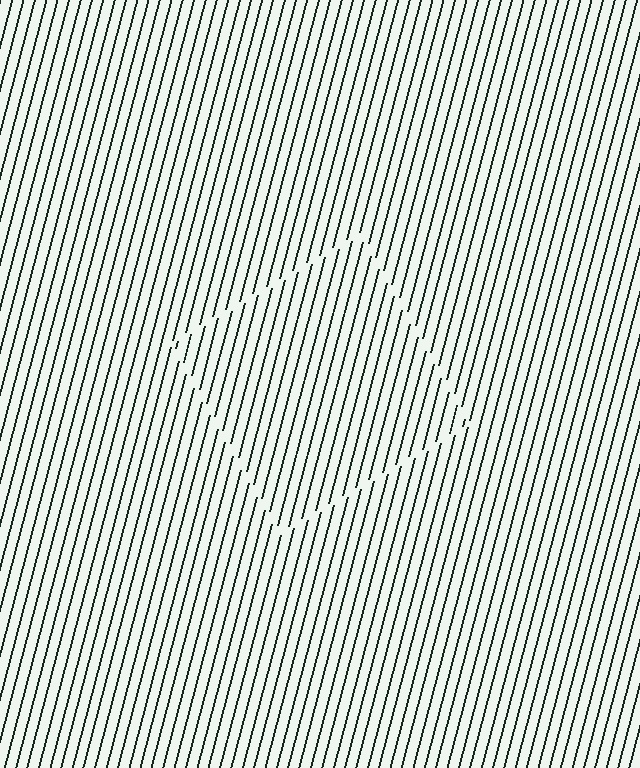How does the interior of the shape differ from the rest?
The interior of the shape contains the same grating, shifted by half a period — the contour is defined by the phase discontinuity where line-ends from the inner and outer gratings abut.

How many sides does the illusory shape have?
4 sides — the line-ends trace a square.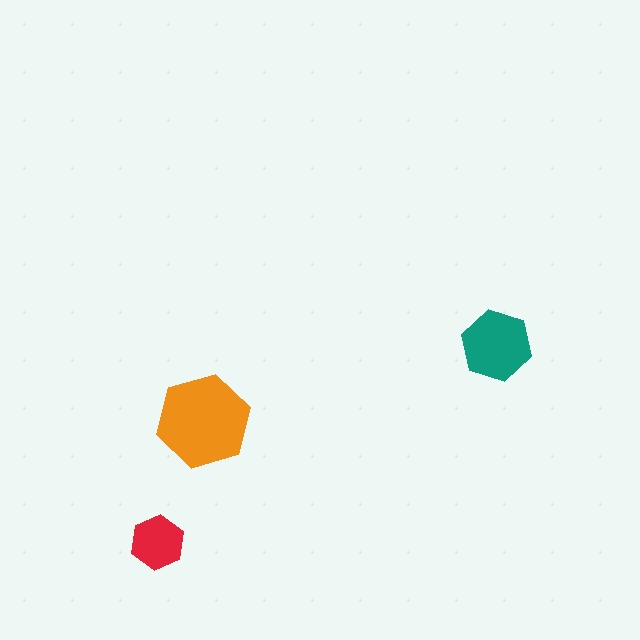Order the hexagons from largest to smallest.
the orange one, the teal one, the red one.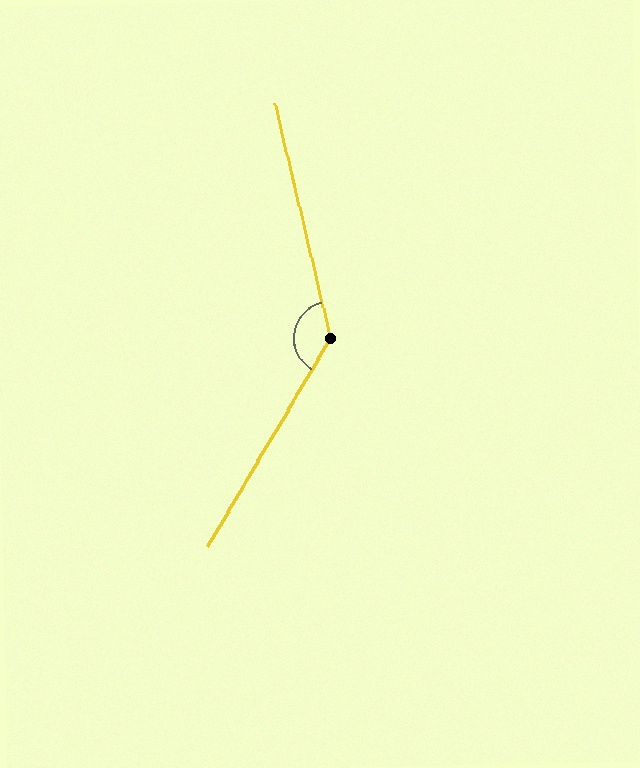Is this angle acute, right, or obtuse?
It is obtuse.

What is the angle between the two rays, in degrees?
Approximately 136 degrees.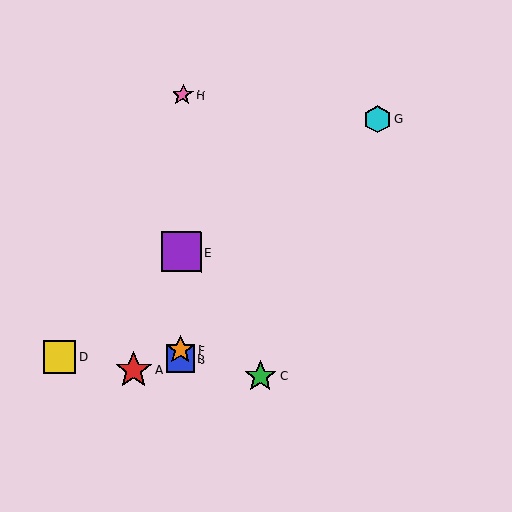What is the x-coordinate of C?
Object C is at x≈260.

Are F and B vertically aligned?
Yes, both are at x≈180.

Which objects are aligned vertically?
Objects B, E, F, H are aligned vertically.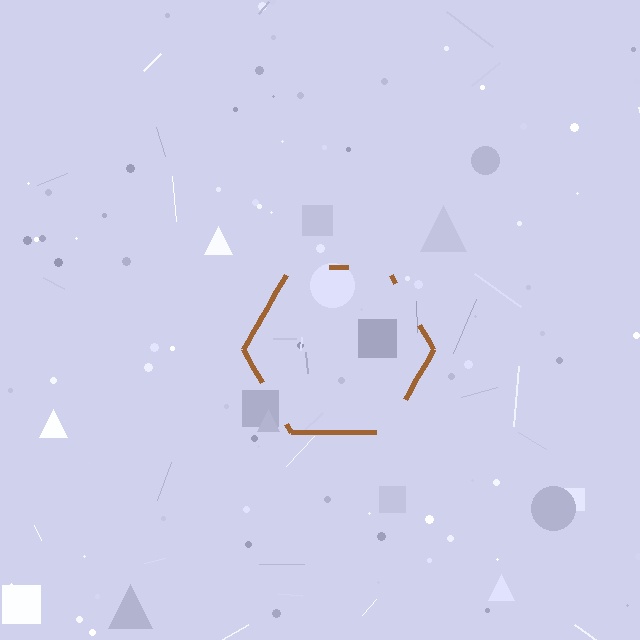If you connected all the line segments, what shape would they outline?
They would outline a hexagon.